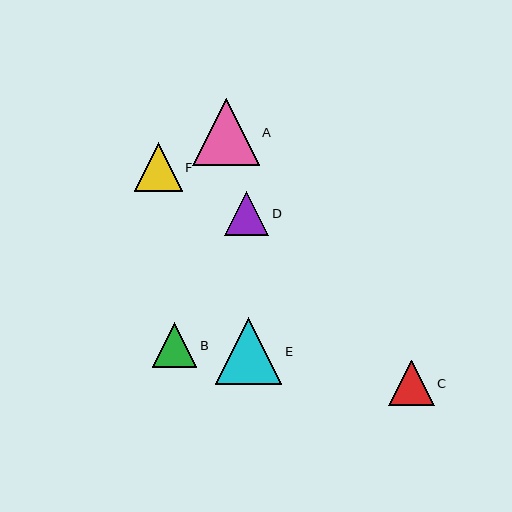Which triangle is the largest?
Triangle A is the largest with a size of approximately 67 pixels.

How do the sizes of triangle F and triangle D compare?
Triangle F and triangle D are approximately the same size.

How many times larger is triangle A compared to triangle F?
Triangle A is approximately 1.4 times the size of triangle F.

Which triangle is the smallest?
Triangle B is the smallest with a size of approximately 44 pixels.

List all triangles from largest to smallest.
From largest to smallest: A, E, F, C, D, B.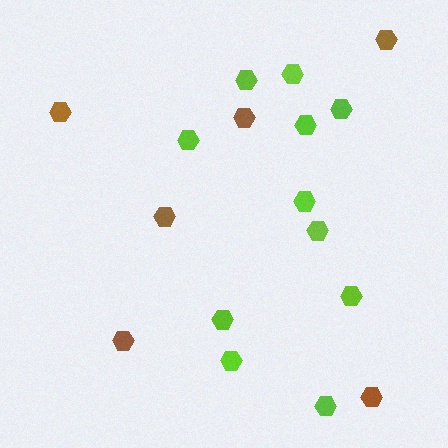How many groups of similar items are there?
There are 2 groups: one group of brown hexagons (6) and one group of lime hexagons (11).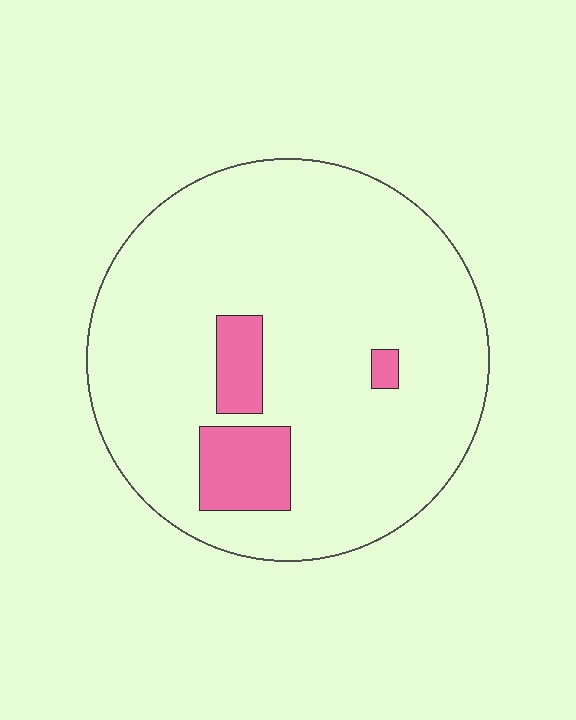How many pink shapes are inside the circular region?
3.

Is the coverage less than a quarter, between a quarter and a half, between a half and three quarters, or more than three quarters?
Less than a quarter.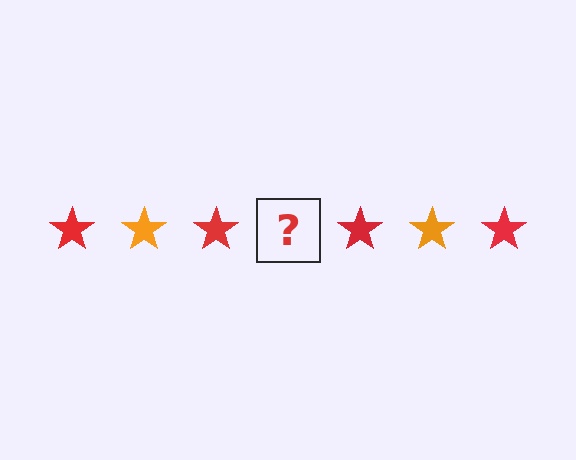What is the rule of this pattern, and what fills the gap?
The rule is that the pattern cycles through red, orange stars. The gap should be filled with an orange star.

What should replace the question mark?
The question mark should be replaced with an orange star.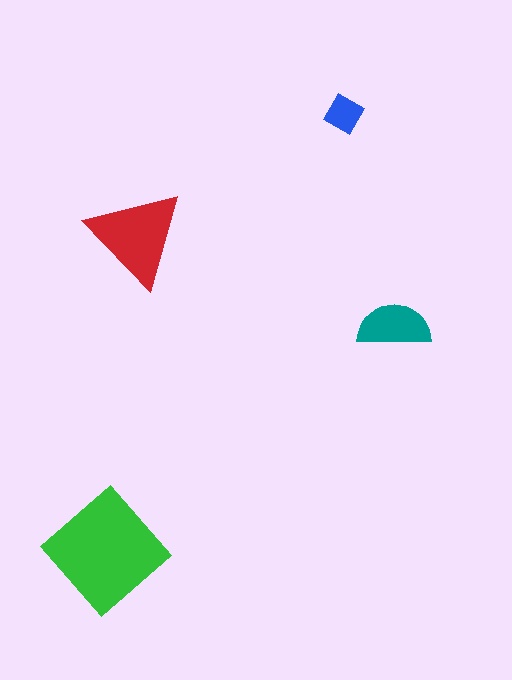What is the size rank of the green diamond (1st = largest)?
1st.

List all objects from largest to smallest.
The green diamond, the red triangle, the teal semicircle, the blue diamond.